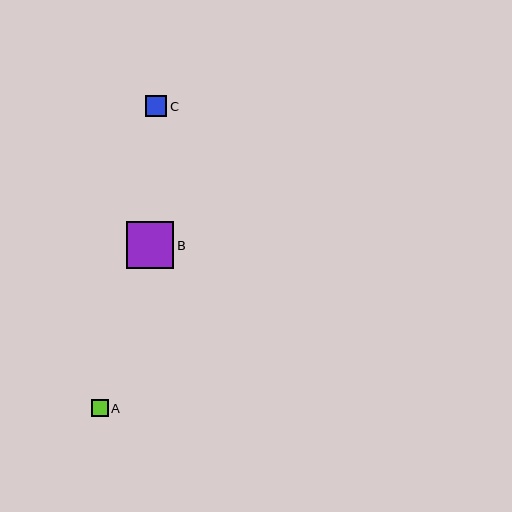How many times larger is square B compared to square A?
Square B is approximately 2.8 times the size of square A.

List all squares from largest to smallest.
From largest to smallest: B, C, A.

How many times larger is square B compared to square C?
Square B is approximately 2.2 times the size of square C.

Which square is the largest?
Square B is the largest with a size of approximately 47 pixels.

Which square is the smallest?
Square A is the smallest with a size of approximately 17 pixels.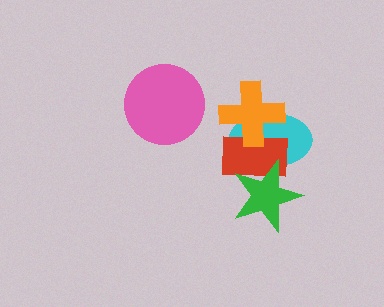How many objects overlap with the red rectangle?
3 objects overlap with the red rectangle.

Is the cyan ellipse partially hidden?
Yes, it is partially covered by another shape.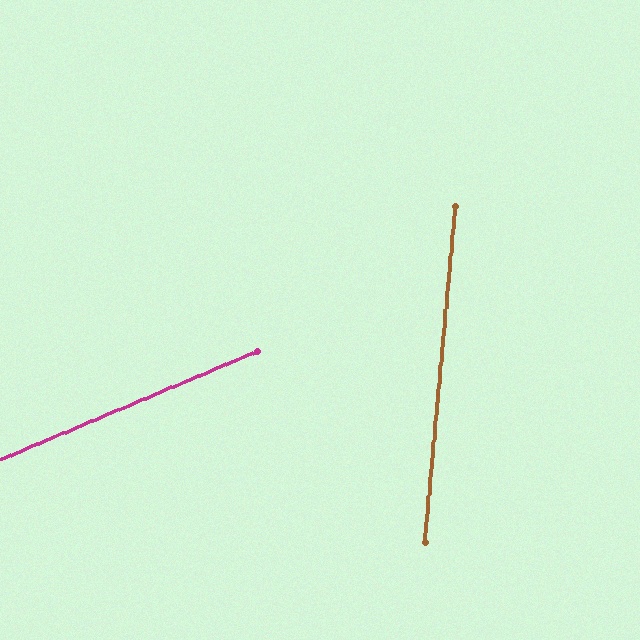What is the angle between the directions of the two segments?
Approximately 62 degrees.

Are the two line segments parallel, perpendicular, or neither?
Neither parallel nor perpendicular — they differ by about 62°.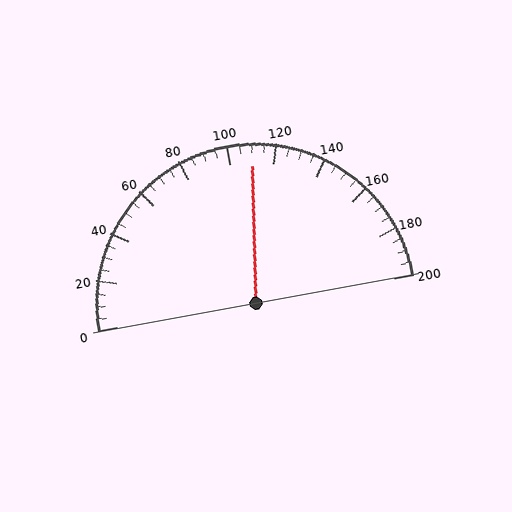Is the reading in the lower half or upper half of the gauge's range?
The reading is in the upper half of the range (0 to 200).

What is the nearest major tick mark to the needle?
The nearest major tick mark is 120.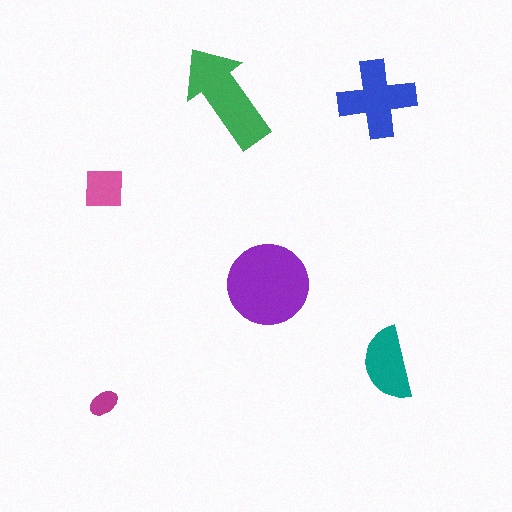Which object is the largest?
The purple circle.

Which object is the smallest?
The magenta ellipse.